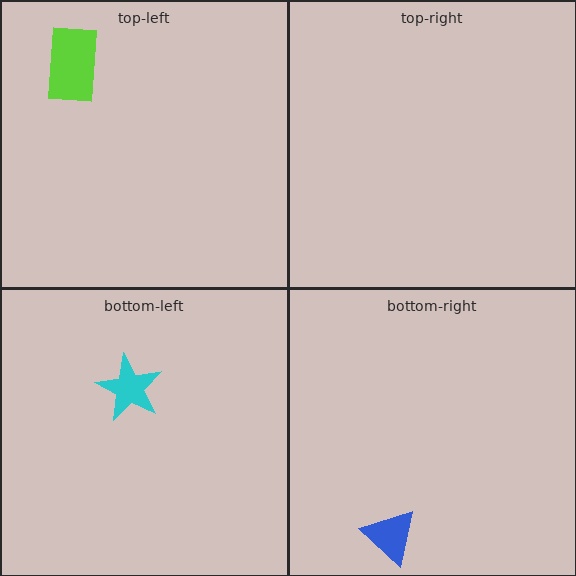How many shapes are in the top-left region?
1.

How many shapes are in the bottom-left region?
1.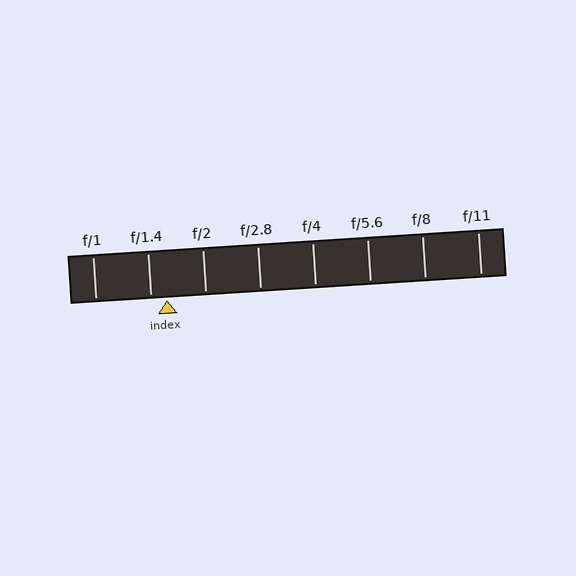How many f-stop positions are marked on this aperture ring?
There are 8 f-stop positions marked.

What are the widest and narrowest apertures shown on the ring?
The widest aperture shown is f/1 and the narrowest is f/11.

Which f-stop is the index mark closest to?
The index mark is closest to f/1.4.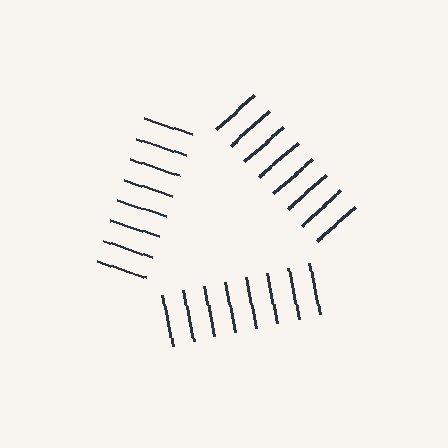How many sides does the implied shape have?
3 sides — the line-ends trace a triangle.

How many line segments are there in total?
24 — 8 along each of the 3 edges.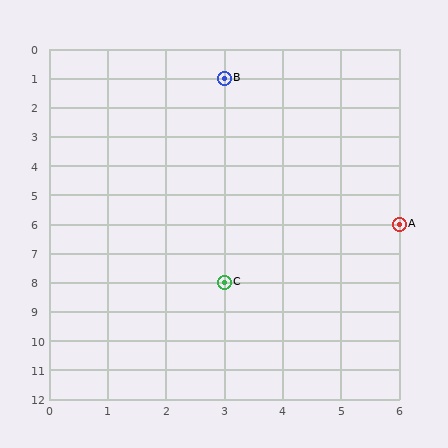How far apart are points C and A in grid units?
Points C and A are 3 columns and 2 rows apart (about 3.6 grid units diagonally).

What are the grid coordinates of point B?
Point B is at grid coordinates (3, 1).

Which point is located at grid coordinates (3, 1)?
Point B is at (3, 1).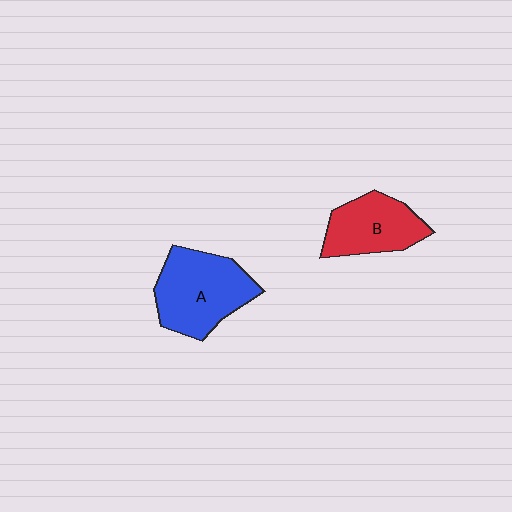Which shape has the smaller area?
Shape B (red).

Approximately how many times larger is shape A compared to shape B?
Approximately 1.3 times.